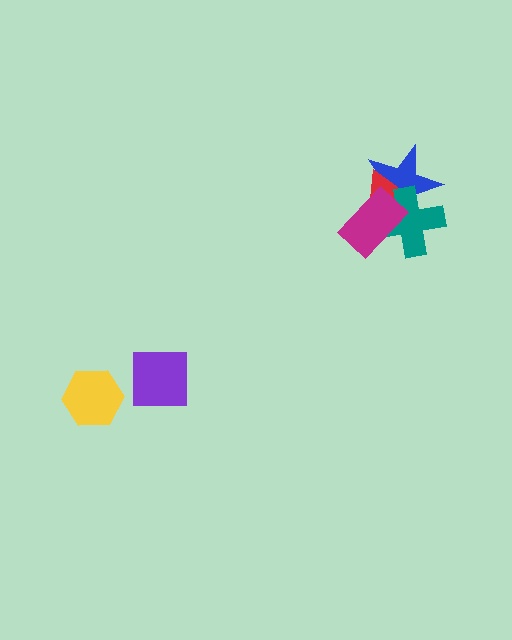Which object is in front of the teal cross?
The magenta rectangle is in front of the teal cross.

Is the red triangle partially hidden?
Yes, it is partially covered by another shape.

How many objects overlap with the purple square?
0 objects overlap with the purple square.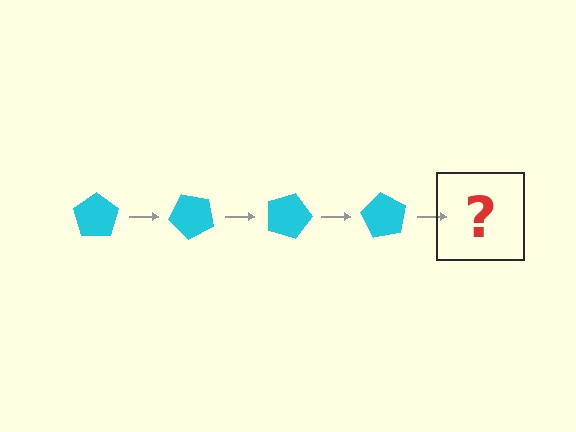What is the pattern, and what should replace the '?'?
The pattern is that the pentagon rotates 45 degrees each step. The '?' should be a cyan pentagon rotated 180 degrees.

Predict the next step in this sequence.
The next step is a cyan pentagon rotated 180 degrees.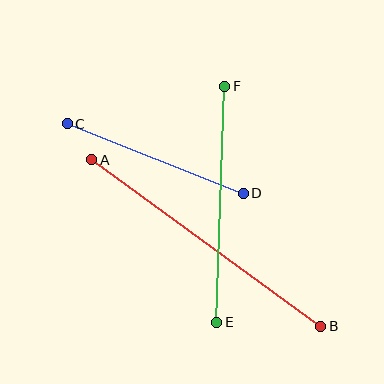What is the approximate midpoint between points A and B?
The midpoint is at approximately (206, 243) pixels.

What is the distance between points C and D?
The distance is approximately 189 pixels.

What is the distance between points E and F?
The distance is approximately 236 pixels.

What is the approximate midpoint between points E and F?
The midpoint is at approximately (221, 204) pixels.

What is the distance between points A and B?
The distance is approximately 283 pixels.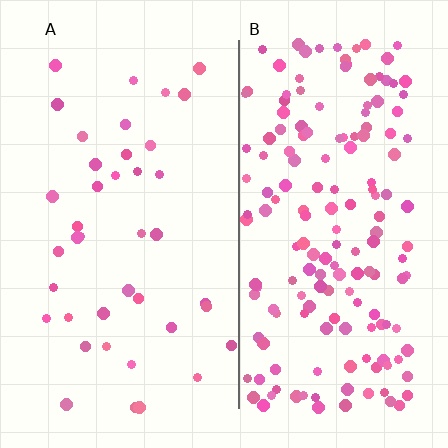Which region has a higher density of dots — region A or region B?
B (the right).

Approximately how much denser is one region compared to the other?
Approximately 4.2× — region B over region A.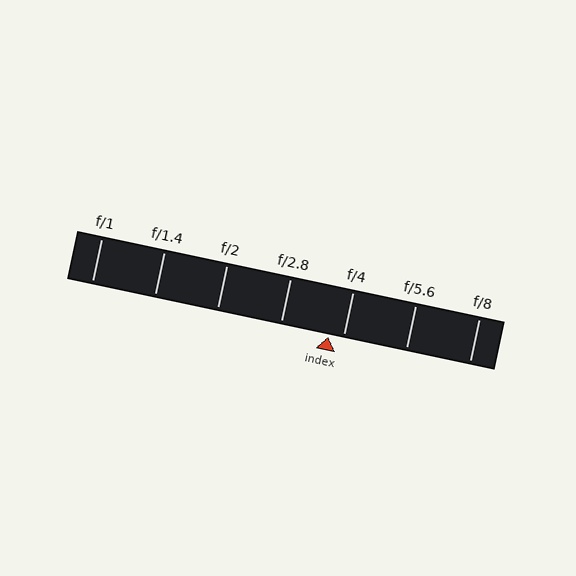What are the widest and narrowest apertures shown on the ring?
The widest aperture shown is f/1 and the narrowest is f/8.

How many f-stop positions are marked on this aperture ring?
There are 7 f-stop positions marked.